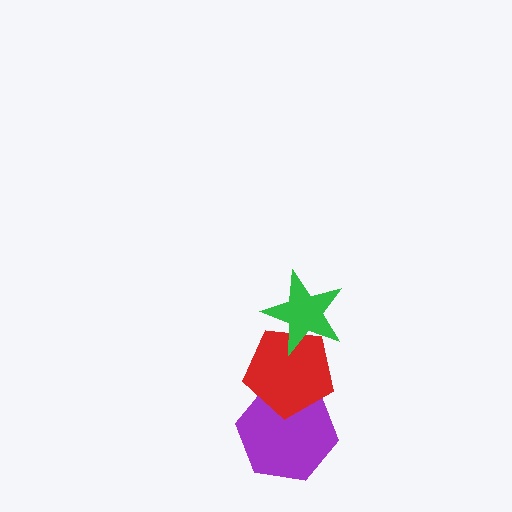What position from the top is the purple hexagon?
The purple hexagon is 3rd from the top.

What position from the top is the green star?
The green star is 1st from the top.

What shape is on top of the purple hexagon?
The red pentagon is on top of the purple hexagon.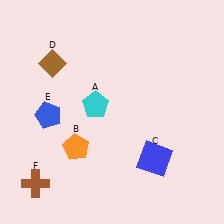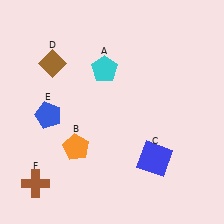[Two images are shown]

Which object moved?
The cyan pentagon (A) moved up.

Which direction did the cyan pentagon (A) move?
The cyan pentagon (A) moved up.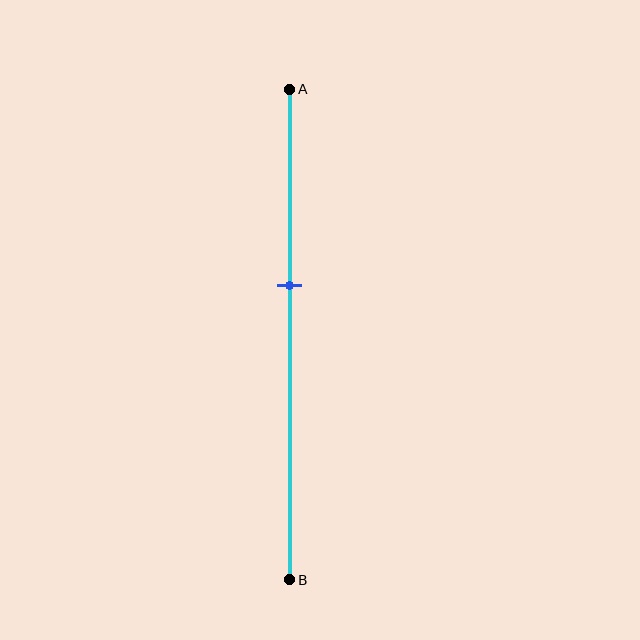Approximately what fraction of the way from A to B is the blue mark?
The blue mark is approximately 40% of the way from A to B.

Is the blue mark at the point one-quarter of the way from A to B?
No, the mark is at about 40% from A, not at the 25% one-quarter point.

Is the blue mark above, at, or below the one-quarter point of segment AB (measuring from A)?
The blue mark is below the one-quarter point of segment AB.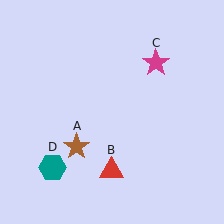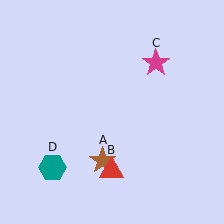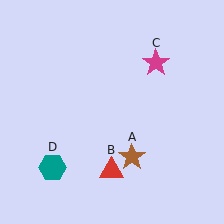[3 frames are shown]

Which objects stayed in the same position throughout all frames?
Red triangle (object B) and magenta star (object C) and teal hexagon (object D) remained stationary.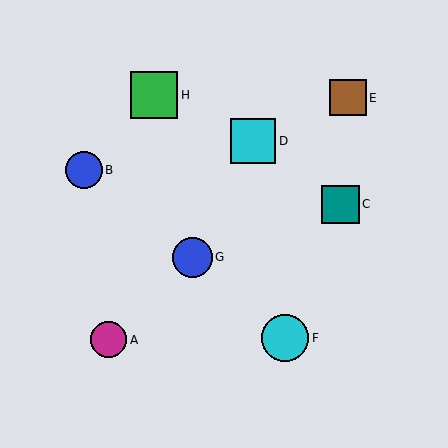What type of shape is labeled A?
Shape A is a magenta circle.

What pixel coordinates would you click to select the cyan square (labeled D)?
Click at (253, 141) to select the cyan square D.